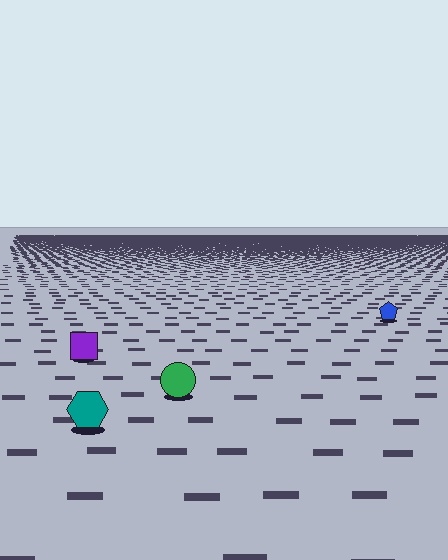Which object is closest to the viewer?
The teal hexagon is closest. The texture marks near it are larger and more spread out.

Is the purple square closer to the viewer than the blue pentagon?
Yes. The purple square is closer — you can tell from the texture gradient: the ground texture is coarser near it.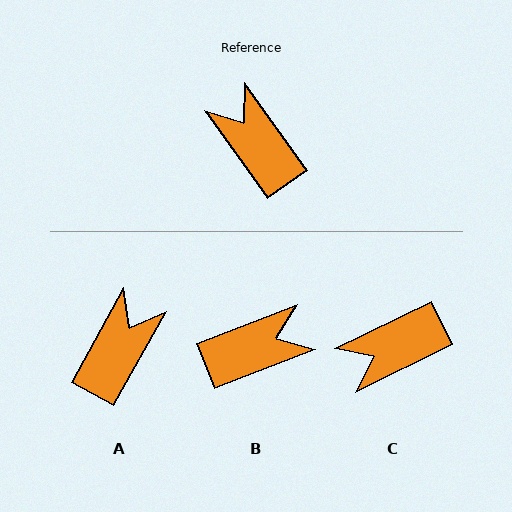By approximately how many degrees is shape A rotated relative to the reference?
Approximately 64 degrees clockwise.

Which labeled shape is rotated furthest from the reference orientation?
B, about 104 degrees away.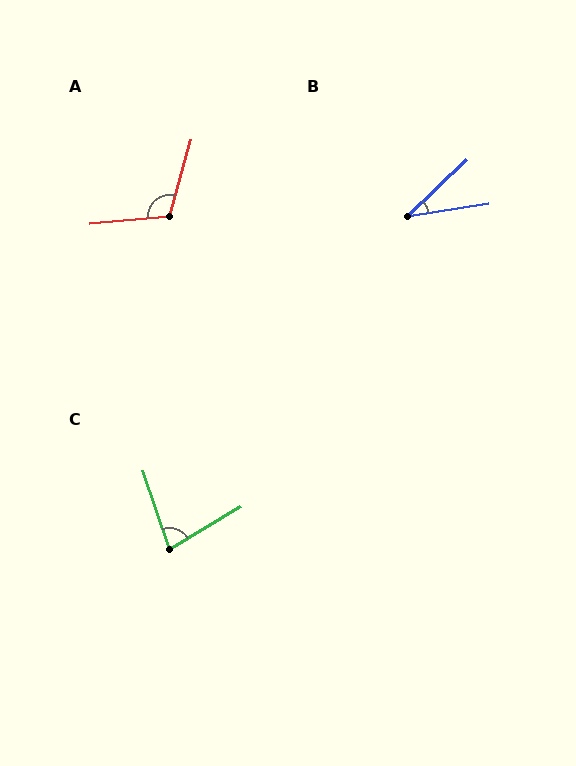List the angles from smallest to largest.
B (35°), C (78°), A (110°).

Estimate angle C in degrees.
Approximately 78 degrees.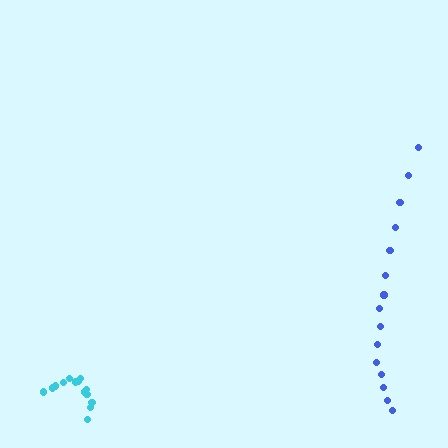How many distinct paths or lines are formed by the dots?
There are 2 distinct paths.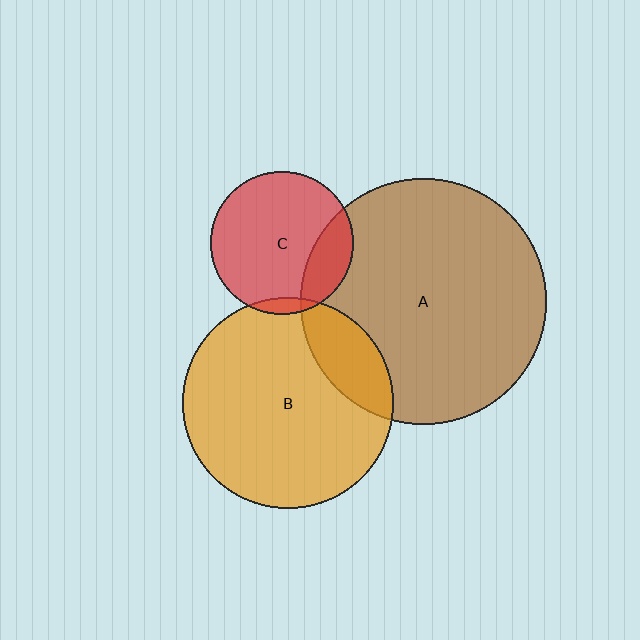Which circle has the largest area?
Circle A (brown).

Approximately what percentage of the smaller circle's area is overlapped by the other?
Approximately 20%.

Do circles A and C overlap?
Yes.